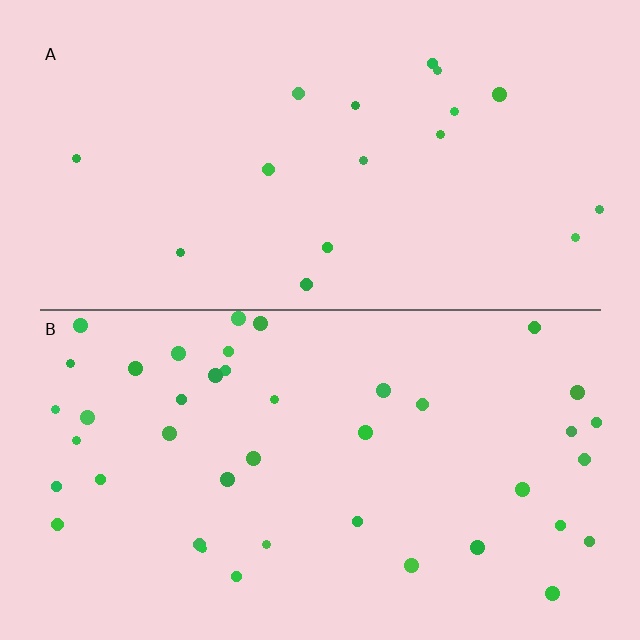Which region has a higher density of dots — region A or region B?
B (the bottom).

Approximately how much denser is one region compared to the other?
Approximately 2.4× — region B over region A.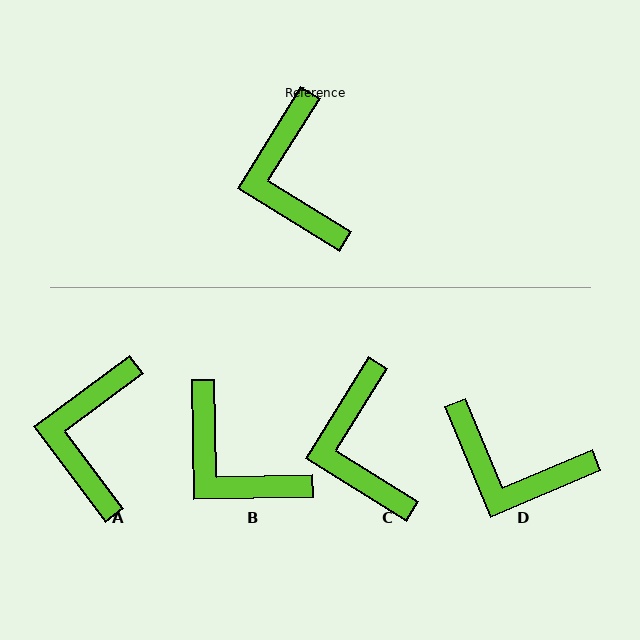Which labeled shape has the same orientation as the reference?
C.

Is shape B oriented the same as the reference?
No, it is off by about 33 degrees.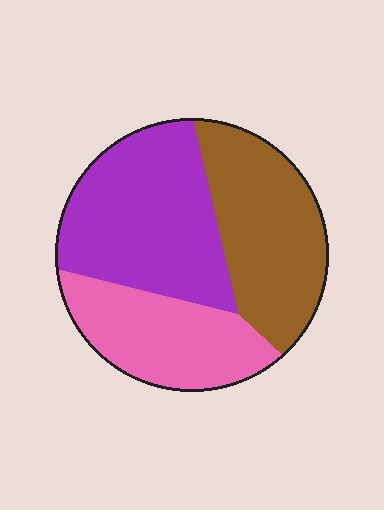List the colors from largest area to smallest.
From largest to smallest: purple, brown, pink.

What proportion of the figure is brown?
Brown covers about 35% of the figure.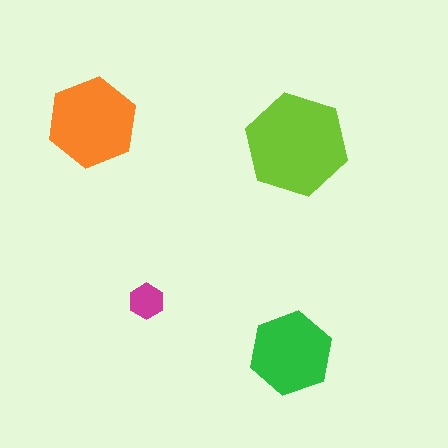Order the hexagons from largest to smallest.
the lime one, the orange one, the green one, the magenta one.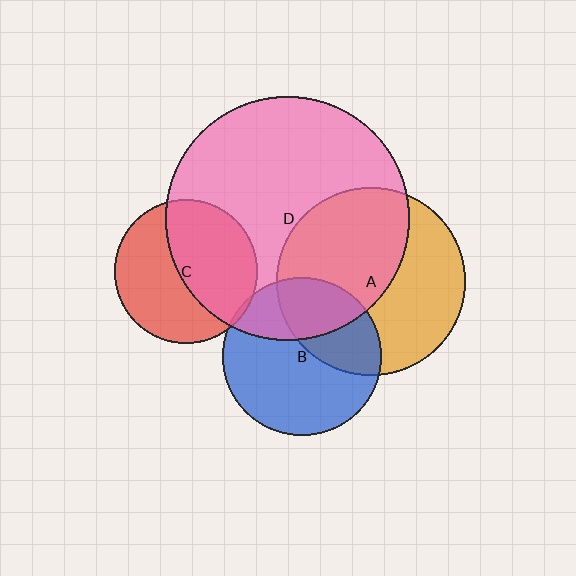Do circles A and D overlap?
Yes.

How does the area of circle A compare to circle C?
Approximately 1.7 times.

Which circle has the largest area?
Circle D (pink).